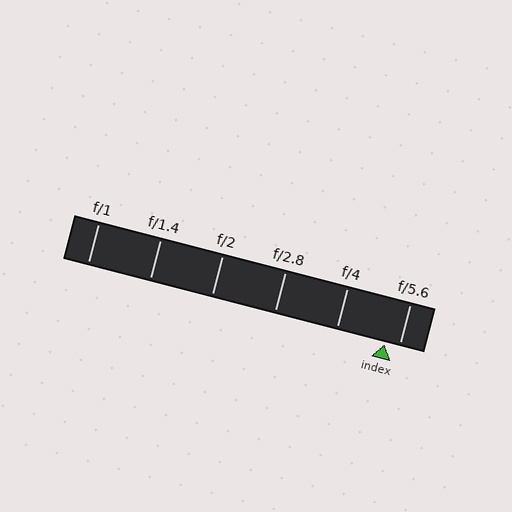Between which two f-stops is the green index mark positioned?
The index mark is between f/4 and f/5.6.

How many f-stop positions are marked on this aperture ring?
There are 6 f-stop positions marked.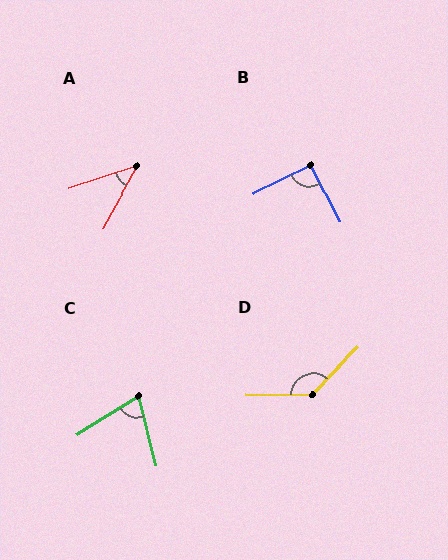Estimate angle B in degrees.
Approximately 90 degrees.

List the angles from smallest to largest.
A (43°), C (71°), B (90°), D (133°).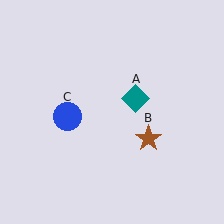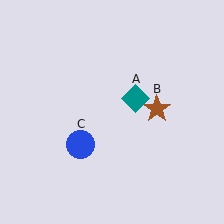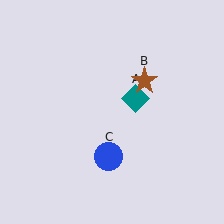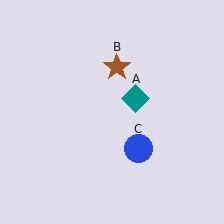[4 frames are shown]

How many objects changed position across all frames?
2 objects changed position: brown star (object B), blue circle (object C).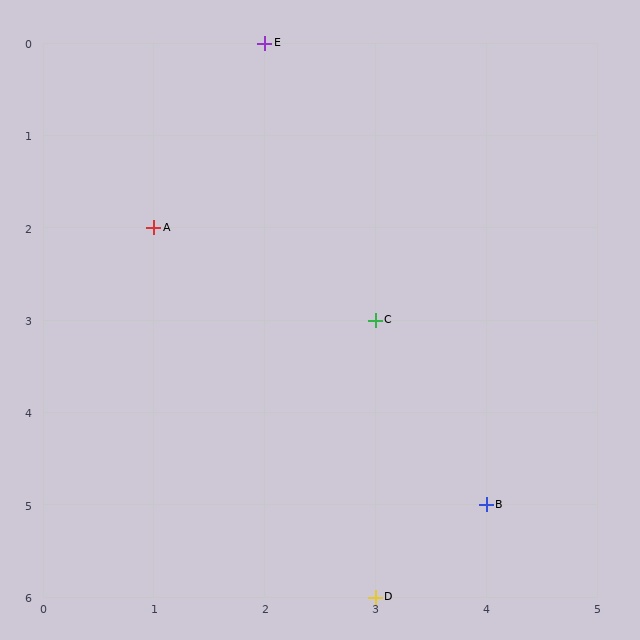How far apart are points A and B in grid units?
Points A and B are 3 columns and 3 rows apart (about 4.2 grid units diagonally).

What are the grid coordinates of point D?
Point D is at grid coordinates (3, 6).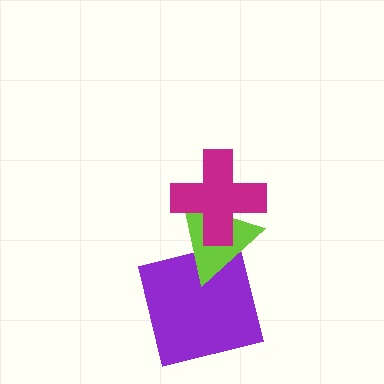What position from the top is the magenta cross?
The magenta cross is 1st from the top.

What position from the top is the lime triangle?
The lime triangle is 2nd from the top.